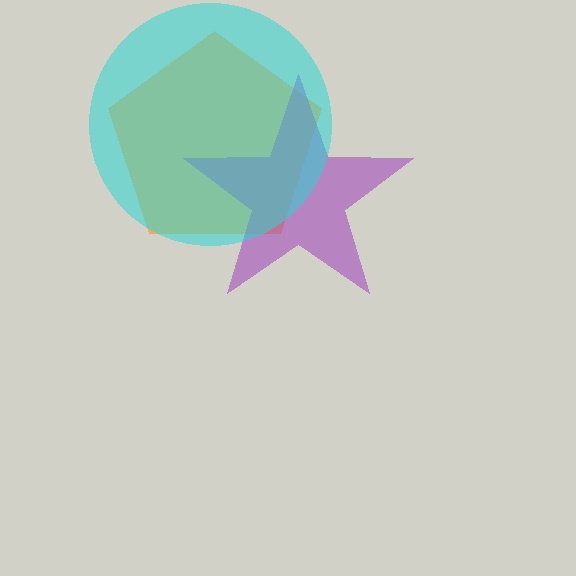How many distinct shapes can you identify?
There are 3 distinct shapes: an orange pentagon, a purple star, a cyan circle.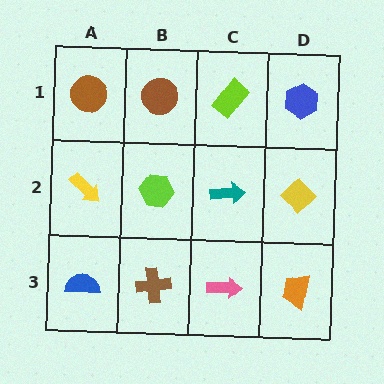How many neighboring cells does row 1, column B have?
3.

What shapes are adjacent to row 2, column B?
A brown circle (row 1, column B), a brown cross (row 3, column B), a yellow arrow (row 2, column A), a teal arrow (row 2, column C).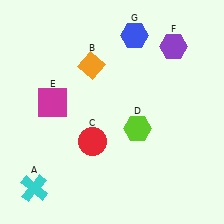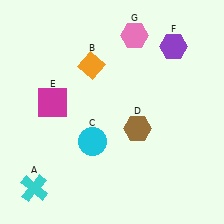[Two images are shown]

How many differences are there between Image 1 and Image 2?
There are 3 differences between the two images.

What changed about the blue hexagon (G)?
In Image 1, G is blue. In Image 2, it changed to pink.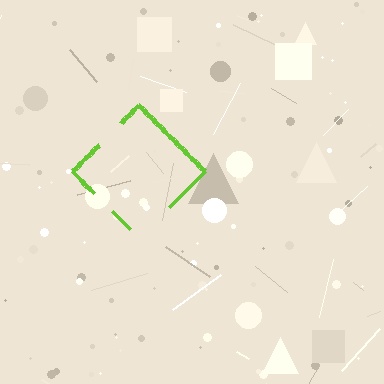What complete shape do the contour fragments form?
The contour fragments form a diamond.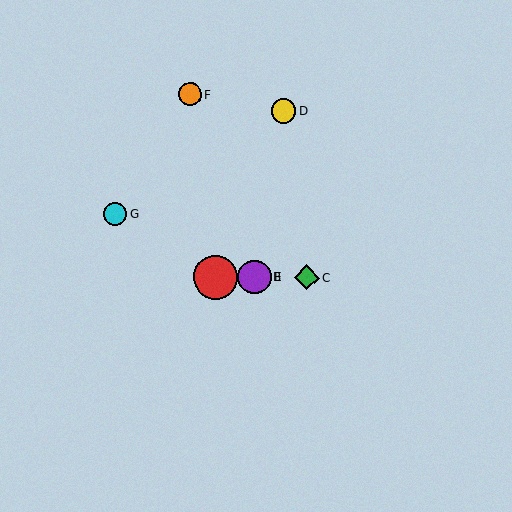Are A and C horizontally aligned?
Yes, both are at y≈277.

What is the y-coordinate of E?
Object E is at y≈277.